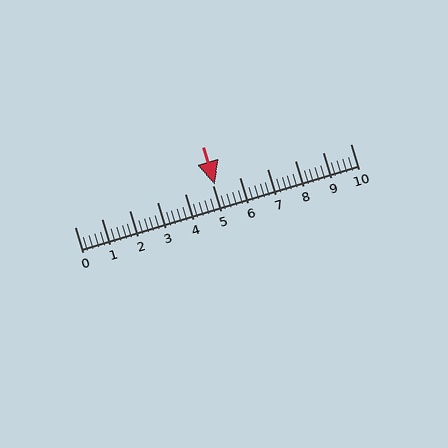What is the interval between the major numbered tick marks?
The major tick marks are spaced 1 units apart.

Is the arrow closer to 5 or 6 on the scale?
The arrow is closer to 5.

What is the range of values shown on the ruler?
The ruler shows values from 0 to 10.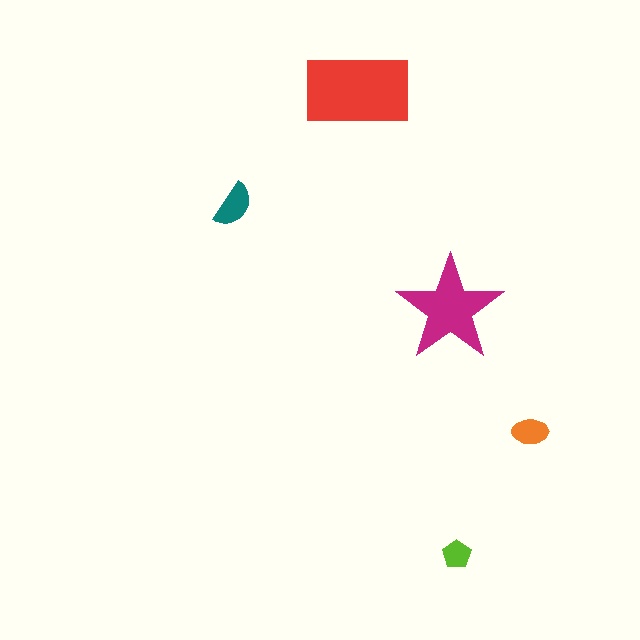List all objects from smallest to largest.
The lime pentagon, the orange ellipse, the teal semicircle, the magenta star, the red rectangle.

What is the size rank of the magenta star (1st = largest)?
2nd.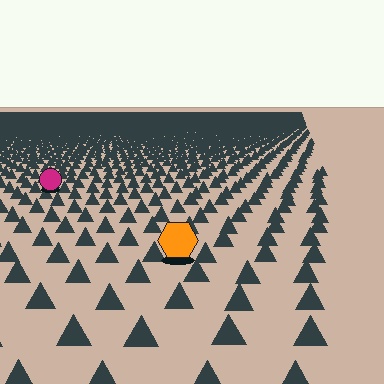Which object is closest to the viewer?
The orange hexagon is closest. The texture marks near it are larger and more spread out.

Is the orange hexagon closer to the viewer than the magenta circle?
Yes. The orange hexagon is closer — you can tell from the texture gradient: the ground texture is coarser near it.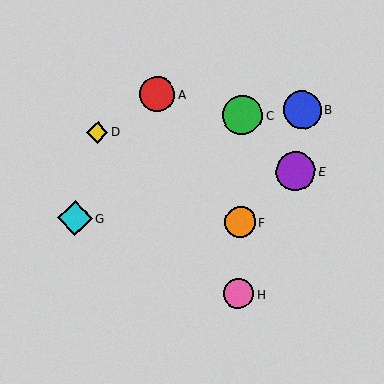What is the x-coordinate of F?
Object F is at x≈240.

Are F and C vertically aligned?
Yes, both are at x≈240.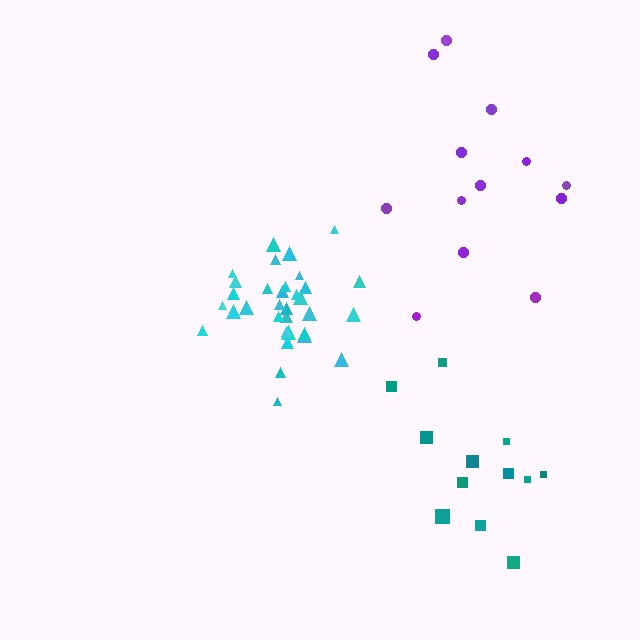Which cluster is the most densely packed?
Cyan.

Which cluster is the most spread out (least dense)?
Purple.